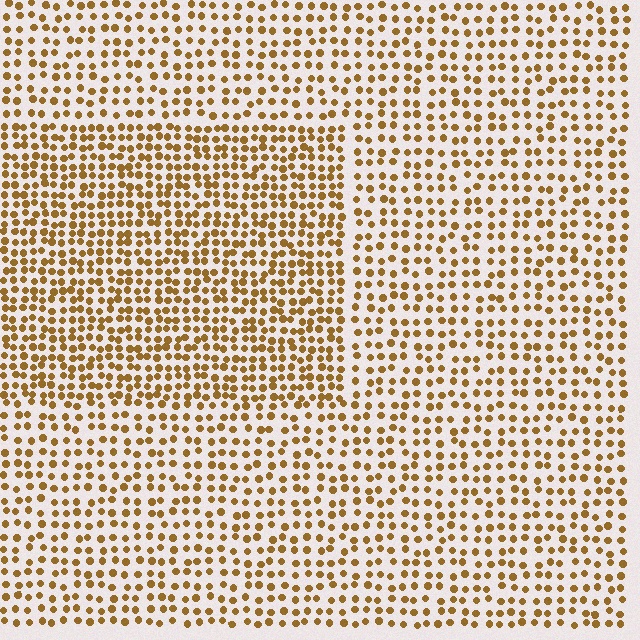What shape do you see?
I see a rectangle.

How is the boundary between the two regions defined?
The boundary is defined by a change in element density (approximately 1.6x ratio). All elements are the same color, size, and shape.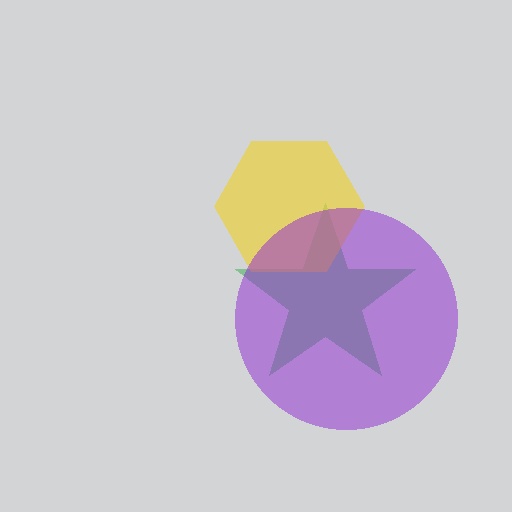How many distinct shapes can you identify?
There are 3 distinct shapes: a green star, a yellow hexagon, a purple circle.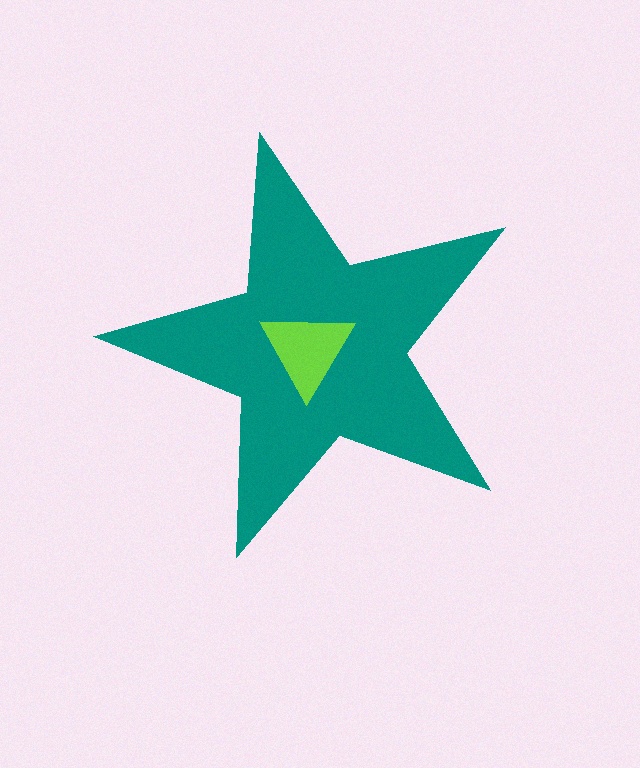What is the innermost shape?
The lime triangle.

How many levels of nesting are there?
2.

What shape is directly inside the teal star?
The lime triangle.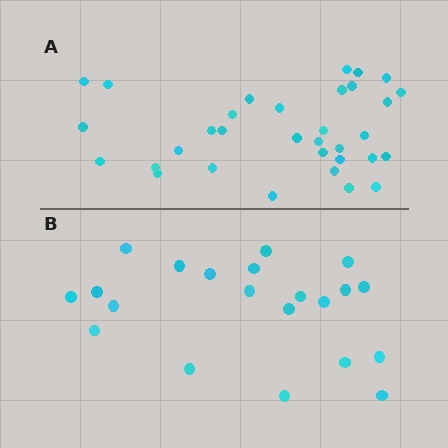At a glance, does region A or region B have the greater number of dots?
Region A (the top region) has more dots.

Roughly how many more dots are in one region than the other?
Region A has roughly 12 or so more dots than region B.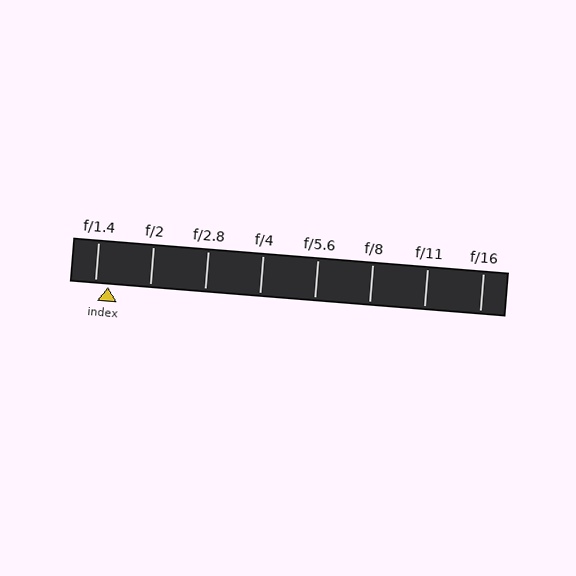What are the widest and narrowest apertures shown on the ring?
The widest aperture shown is f/1.4 and the narrowest is f/16.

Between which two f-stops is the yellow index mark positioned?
The index mark is between f/1.4 and f/2.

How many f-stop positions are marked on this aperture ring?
There are 8 f-stop positions marked.